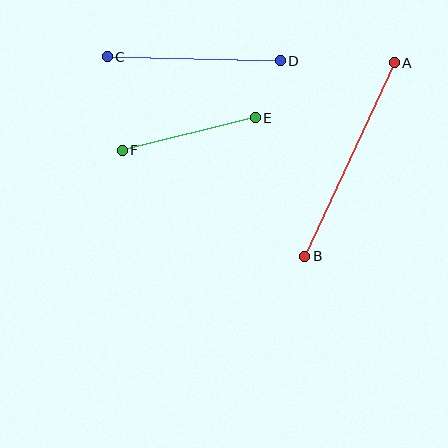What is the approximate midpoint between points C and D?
The midpoint is at approximately (194, 59) pixels.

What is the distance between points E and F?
The distance is approximately 137 pixels.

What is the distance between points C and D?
The distance is approximately 173 pixels.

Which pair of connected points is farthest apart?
Points A and B are farthest apart.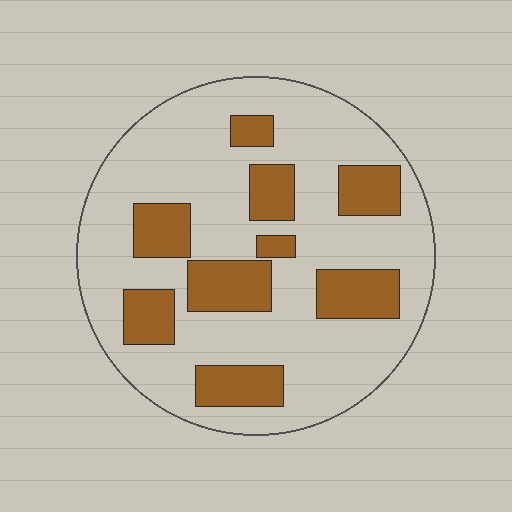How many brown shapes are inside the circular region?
9.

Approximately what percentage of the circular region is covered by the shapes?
Approximately 25%.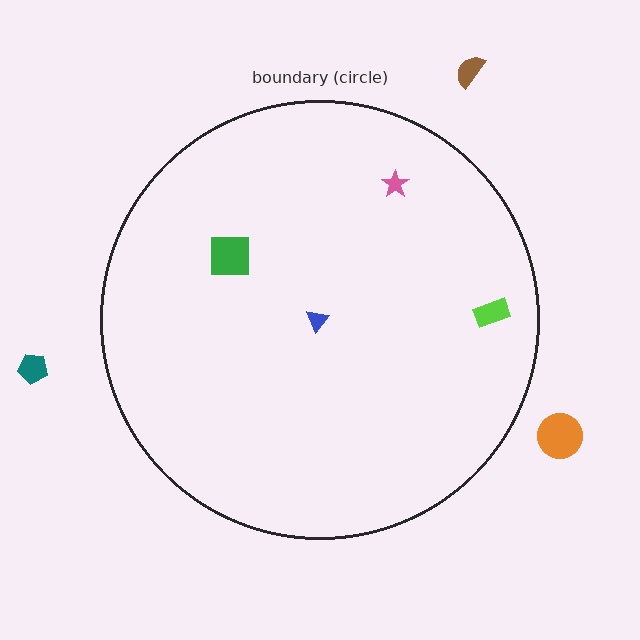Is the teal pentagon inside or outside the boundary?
Outside.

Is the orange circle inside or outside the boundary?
Outside.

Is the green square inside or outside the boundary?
Inside.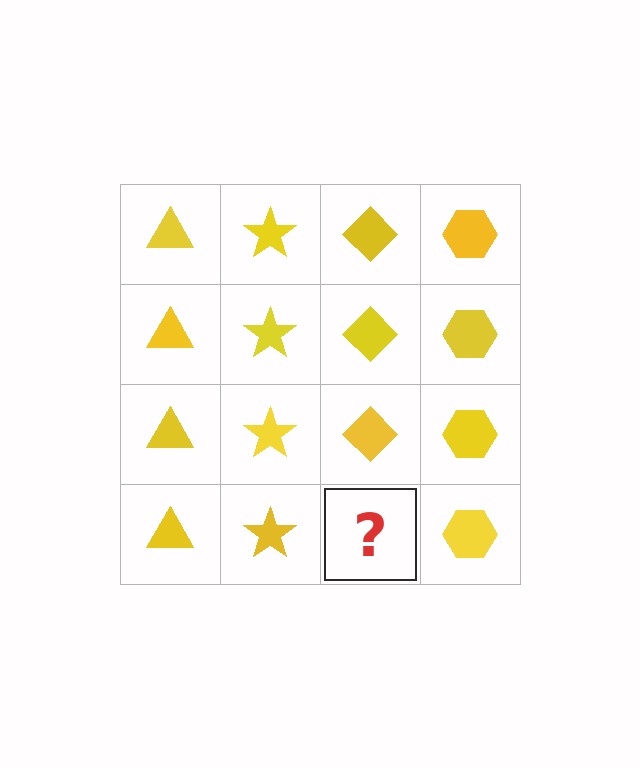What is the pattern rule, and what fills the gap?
The rule is that each column has a consistent shape. The gap should be filled with a yellow diamond.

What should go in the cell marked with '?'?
The missing cell should contain a yellow diamond.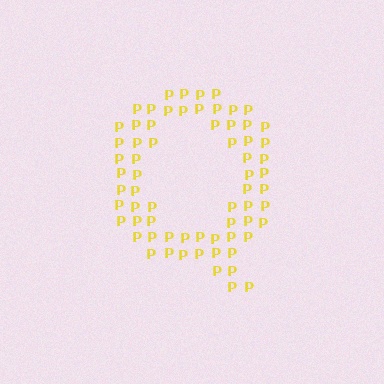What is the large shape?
The large shape is the letter Q.